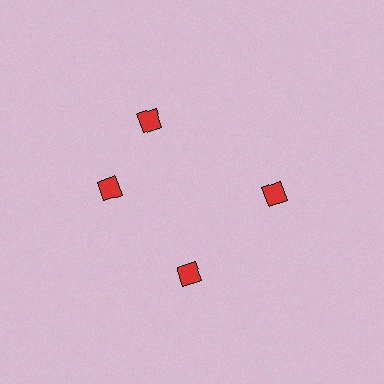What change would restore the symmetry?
The symmetry would be restored by rotating it back into even spacing with its neighbors so that all 4 diamonds sit at equal angles and equal distance from the center.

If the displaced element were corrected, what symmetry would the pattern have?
It would have 4-fold rotational symmetry — the pattern would map onto itself every 90 degrees.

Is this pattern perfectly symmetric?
No. The 4 red diamonds are arranged in a ring, but one element near the 12 o'clock position is rotated out of alignment along the ring, breaking the 4-fold rotational symmetry.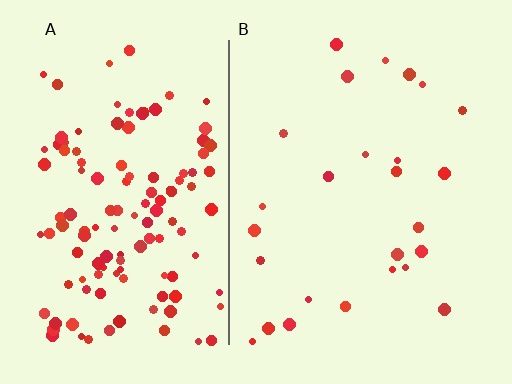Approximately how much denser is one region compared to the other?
Approximately 4.9× — region A over region B.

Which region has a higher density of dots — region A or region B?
A (the left).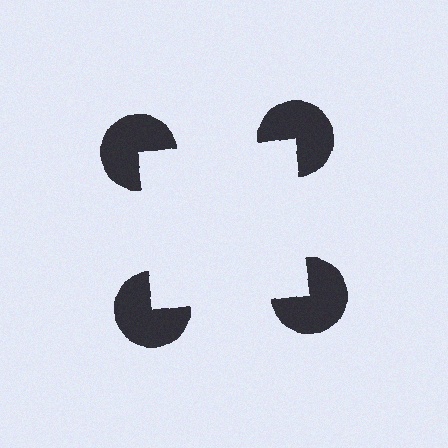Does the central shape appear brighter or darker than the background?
It typically appears slightly brighter than the background, even though no actual brightness change is drawn.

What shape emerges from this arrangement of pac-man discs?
An illusory square — its edges are inferred from the aligned wedge cuts in the pac-man discs, not physically drawn.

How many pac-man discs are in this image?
There are 4 — one at each vertex of the illusory square.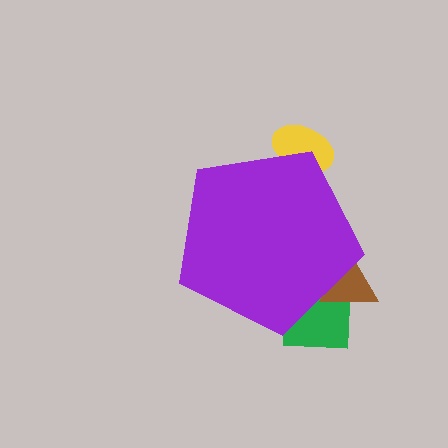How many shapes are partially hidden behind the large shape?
3 shapes are partially hidden.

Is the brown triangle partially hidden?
Yes, the brown triangle is partially hidden behind the purple pentagon.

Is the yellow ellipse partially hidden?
Yes, the yellow ellipse is partially hidden behind the purple pentagon.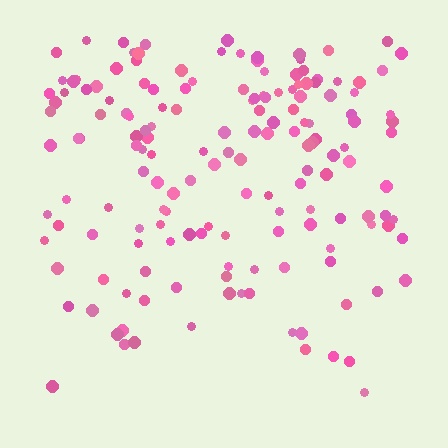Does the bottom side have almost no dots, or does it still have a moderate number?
Still a moderate number, just noticeably fewer than the top.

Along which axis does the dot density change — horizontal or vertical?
Vertical.